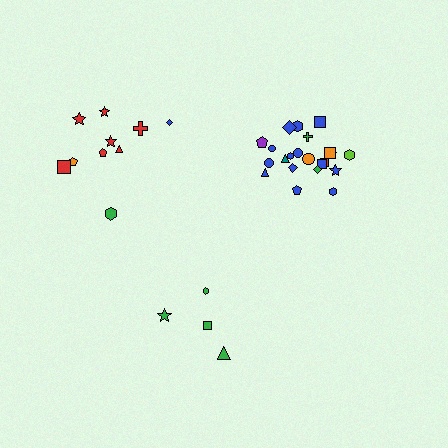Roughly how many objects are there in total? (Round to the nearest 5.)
Roughly 35 objects in total.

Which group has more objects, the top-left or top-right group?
The top-right group.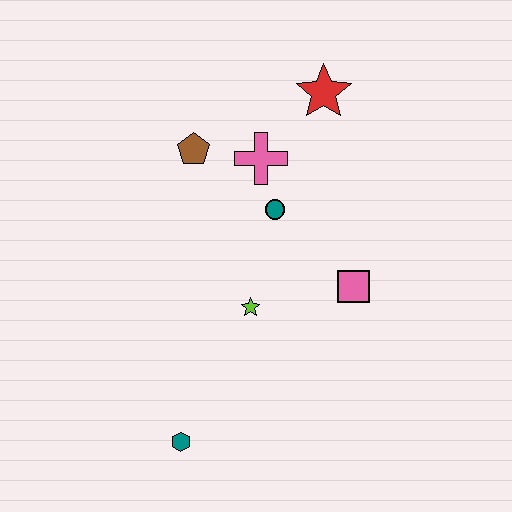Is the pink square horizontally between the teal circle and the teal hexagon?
No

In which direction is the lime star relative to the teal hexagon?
The lime star is above the teal hexagon.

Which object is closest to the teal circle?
The pink cross is closest to the teal circle.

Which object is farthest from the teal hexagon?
The red star is farthest from the teal hexagon.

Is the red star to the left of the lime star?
No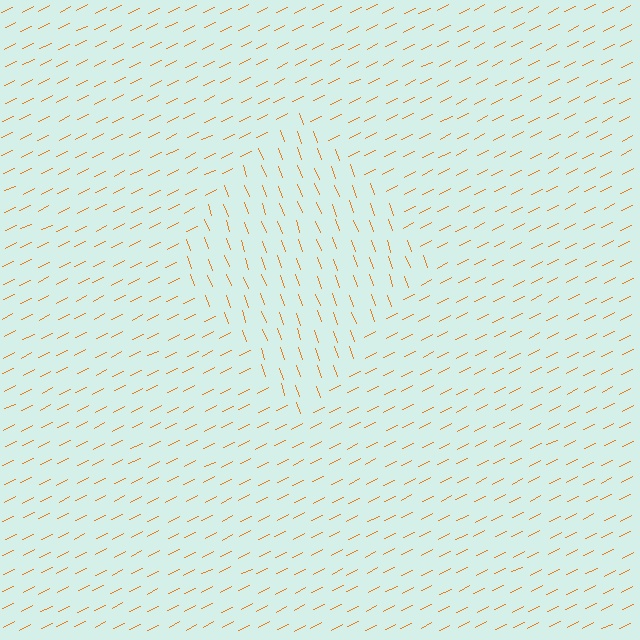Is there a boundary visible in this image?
Yes, there is a texture boundary formed by a change in line orientation.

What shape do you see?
I see a diamond.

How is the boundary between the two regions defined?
The boundary is defined purely by a change in line orientation (approximately 83 degrees difference). All lines are the same color and thickness.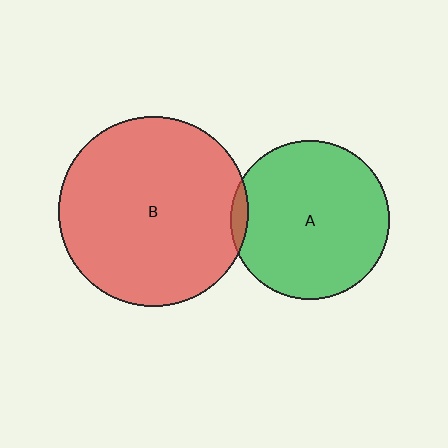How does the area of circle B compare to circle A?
Approximately 1.4 times.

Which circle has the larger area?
Circle B (red).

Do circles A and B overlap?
Yes.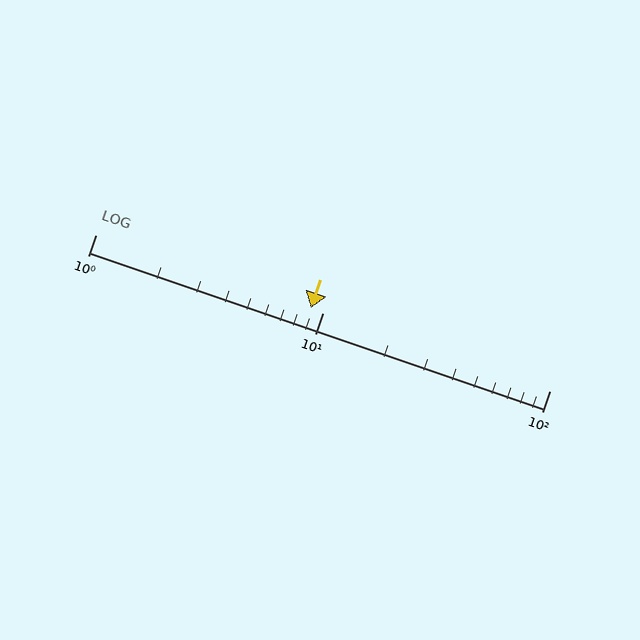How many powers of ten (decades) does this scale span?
The scale spans 2 decades, from 1 to 100.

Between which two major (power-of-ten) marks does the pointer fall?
The pointer is between 1 and 10.